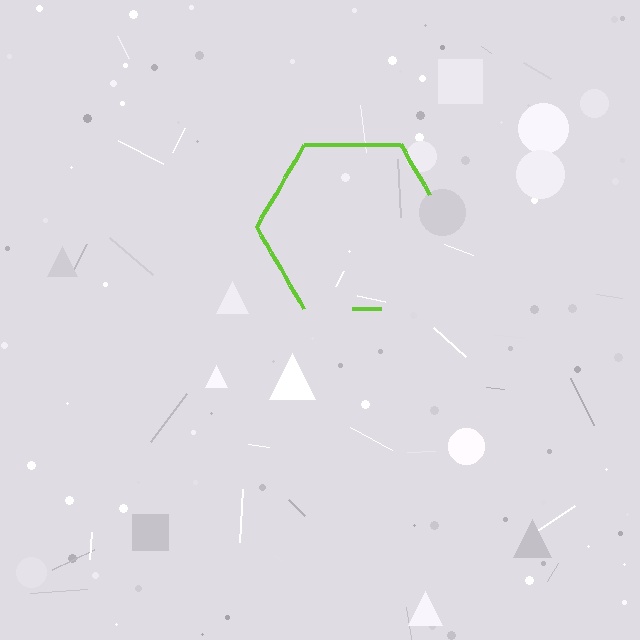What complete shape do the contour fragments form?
The contour fragments form a hexagon.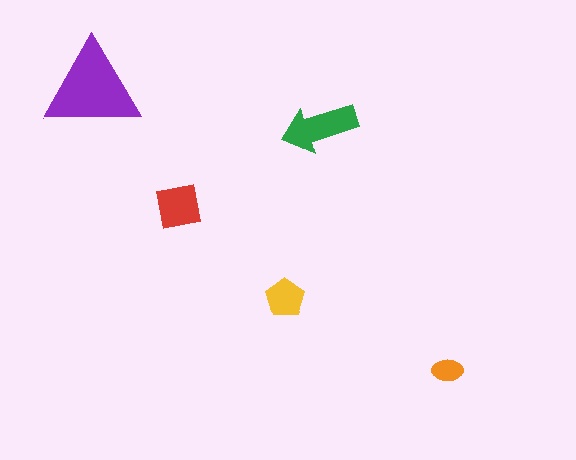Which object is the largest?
The purple triangle.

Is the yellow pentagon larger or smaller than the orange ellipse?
Larger.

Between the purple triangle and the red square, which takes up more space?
The purple triangle.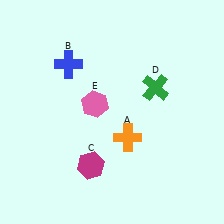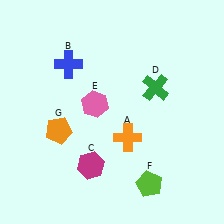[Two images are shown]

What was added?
A lime pentagon (F), an orange pentagon (G) were added in Image 2.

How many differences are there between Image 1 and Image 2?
There are 2 differences between the two images.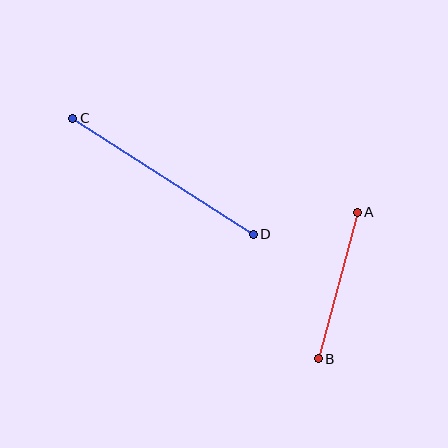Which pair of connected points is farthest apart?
Points C and D are farthest apart.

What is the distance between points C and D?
The distance is approximately 215 pixels.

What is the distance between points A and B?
The distance is approximately 152 pixels.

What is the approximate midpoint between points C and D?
The midpoint is at approximately (163, 176) pixels.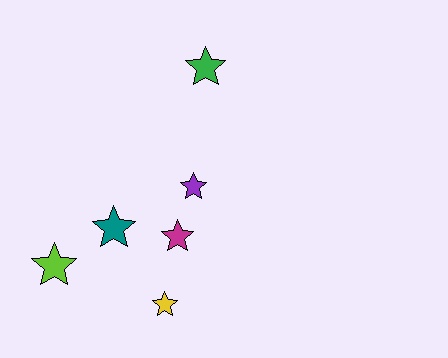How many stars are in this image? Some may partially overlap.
There are 6 stars.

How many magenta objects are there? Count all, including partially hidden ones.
There is 1 magenta object.